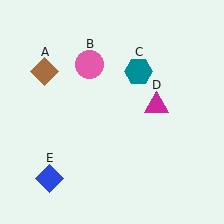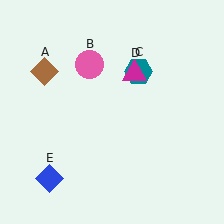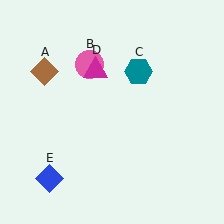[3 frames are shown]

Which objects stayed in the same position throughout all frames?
Brown diamond (object A) and pink circle (object B) and teal hexagon (object C) and blue diamond (object E) remained stationary.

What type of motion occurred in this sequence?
The magenta triangle (object D) rotated counterclockwise around the center of the scene.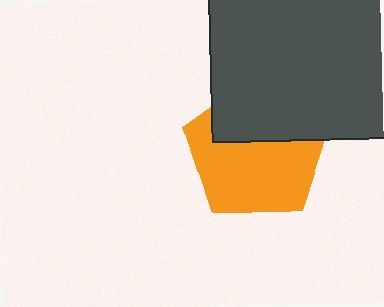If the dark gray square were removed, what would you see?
You would see the complete orange pentagon.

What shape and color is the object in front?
The object in front is a dark gray square.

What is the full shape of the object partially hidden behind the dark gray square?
The partially hidden object is an orange pentagon.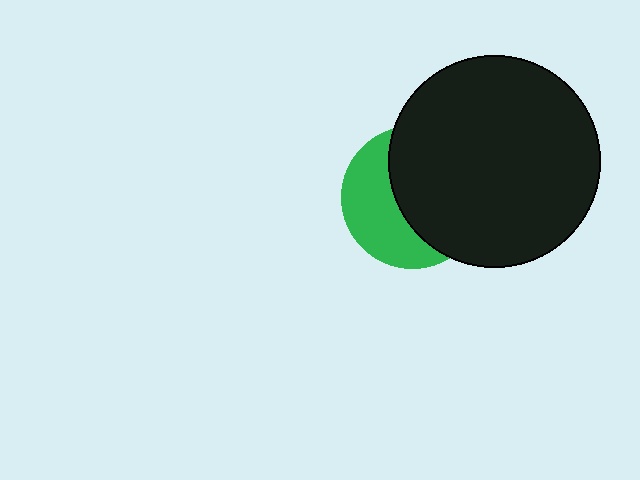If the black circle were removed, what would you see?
You would see the complete green circle.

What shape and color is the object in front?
The object in front is a black circle.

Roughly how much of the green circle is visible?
A small part of it is visible (roughly 43%).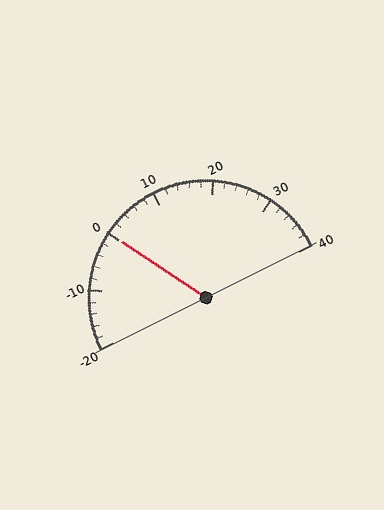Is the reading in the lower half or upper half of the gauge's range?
The reading is in the lower half of the range (-20 to 40).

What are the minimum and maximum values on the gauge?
The gauge ranges from -20 to 40.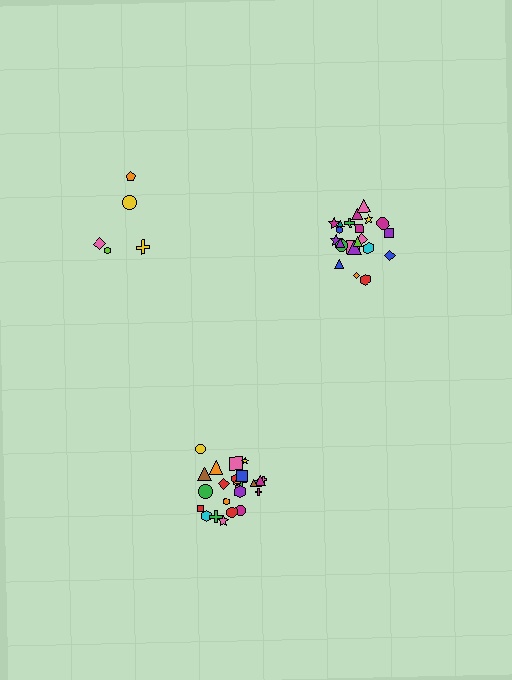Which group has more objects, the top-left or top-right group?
The top-right group.